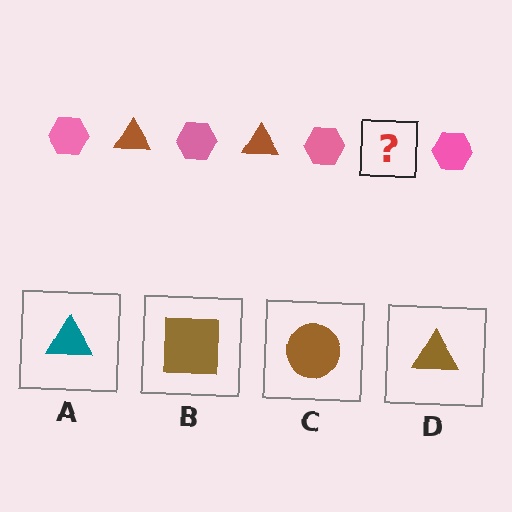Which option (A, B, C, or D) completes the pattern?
D.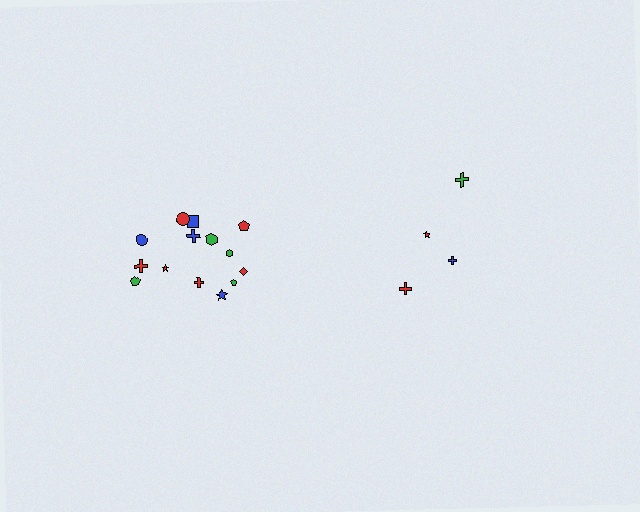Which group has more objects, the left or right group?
The left group.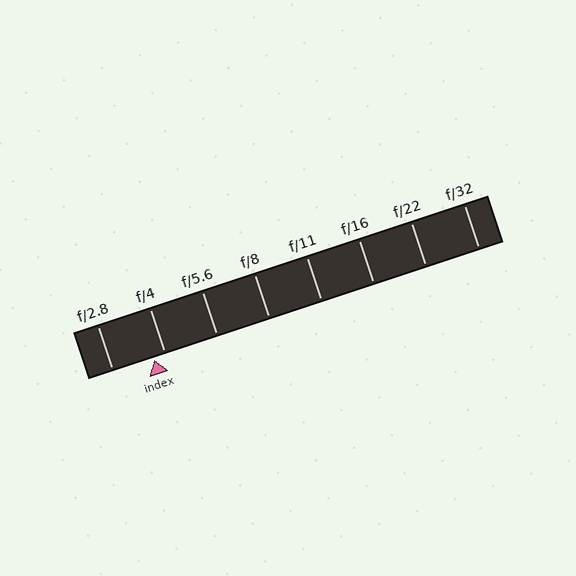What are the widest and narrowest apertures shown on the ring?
The widest aperture shown is f/2.8 and the narrowest is f/32.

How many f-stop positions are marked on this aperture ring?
There are 8 f-stop positions marked.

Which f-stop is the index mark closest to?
The index mark is closest to f/4.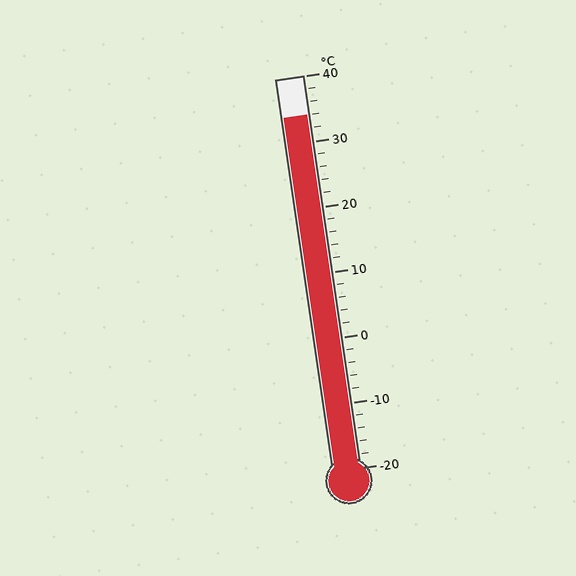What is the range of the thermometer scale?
The thermometer scale ranges from -20°C to 40°C.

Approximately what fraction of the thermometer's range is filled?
The thermometer is filled to approximately 90% of its range.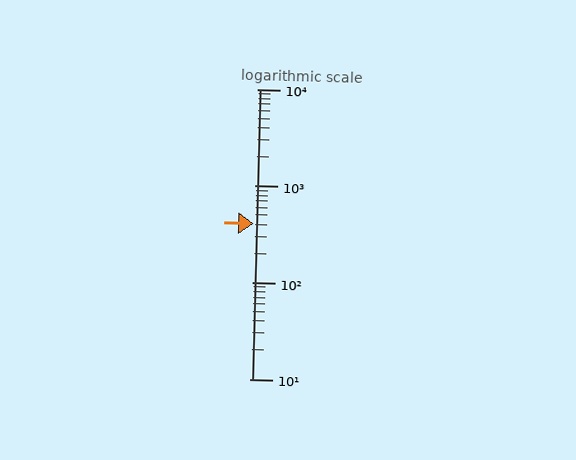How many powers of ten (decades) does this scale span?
The scale spans 3 decades, from 10 to 10000.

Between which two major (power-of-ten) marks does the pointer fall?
The pointer is between 100 and 1000.